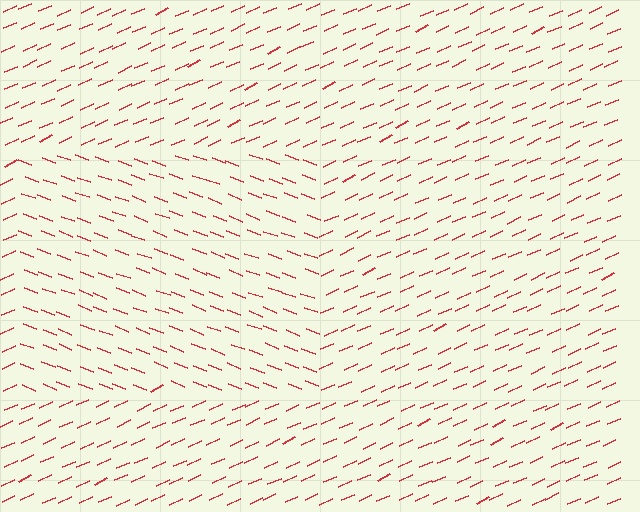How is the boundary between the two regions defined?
The boundary is defined purely by a change in line orientation (approximately 45 degrees difference). All lines are the same color and thickness.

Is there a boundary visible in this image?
Yes, there is a texture boundary formed by a change in line orientation.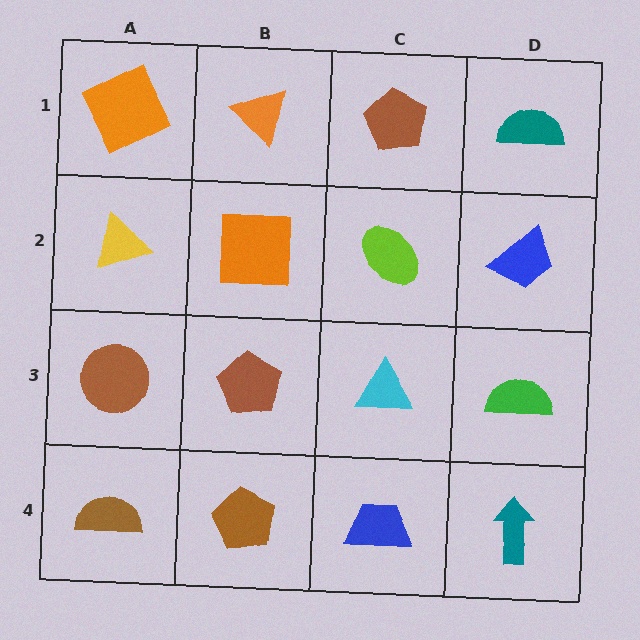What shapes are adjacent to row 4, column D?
A green semicircle (row 3, column D), a blue trapezoid (row 4, column C).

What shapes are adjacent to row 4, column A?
A brown circle (row 3, column A), a brown pentagon (row 4, column B).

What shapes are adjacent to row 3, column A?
A yellow triangle (row 2, column A), a brown semicircle (row 4, column A), a brown pentagon (row 3, column B).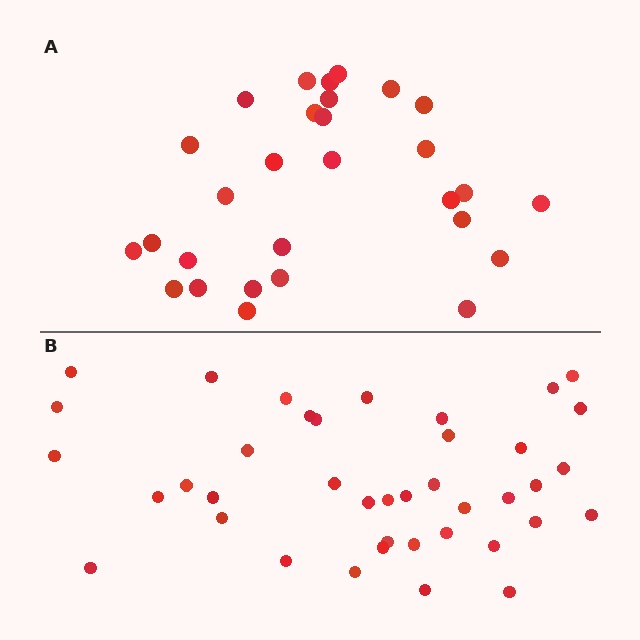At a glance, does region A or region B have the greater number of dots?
Region B (the bottom region) has more dots.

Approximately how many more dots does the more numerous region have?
Region B has roughly 12 or so more dots than region A.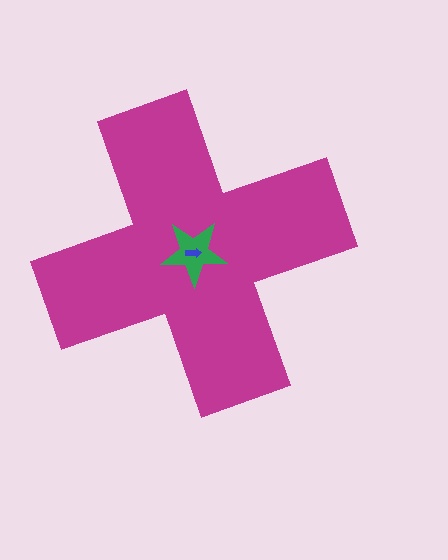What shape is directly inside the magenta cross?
The green star.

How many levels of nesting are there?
3.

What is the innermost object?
The blue arrow.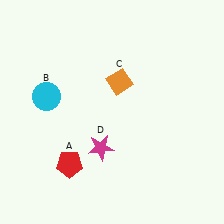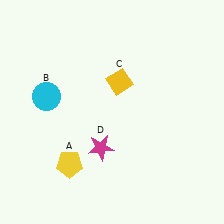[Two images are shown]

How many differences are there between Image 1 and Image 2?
There are 2 differences between the two images.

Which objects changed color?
A changed from red to yellow. C changed from orange to yellow.